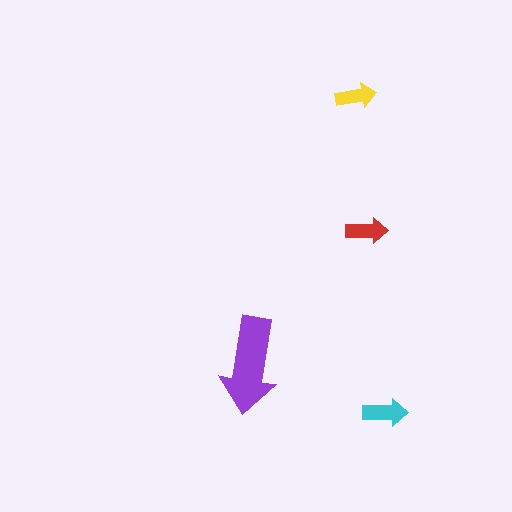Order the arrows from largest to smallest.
the purple one, the cyan one, the red one, the yellow one.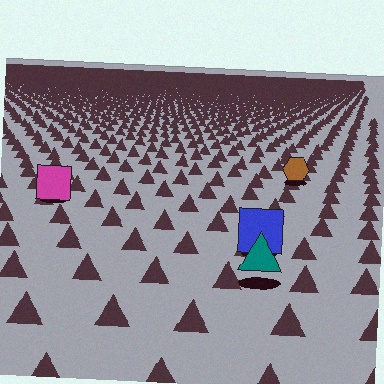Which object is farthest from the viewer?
The brown hexagon is farthest from the viewer. It appears smaller and the ground texture around it is denser.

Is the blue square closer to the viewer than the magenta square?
Yes. The blue square is closer — you can tell from the texture gradient: the ground texture is coarser near it.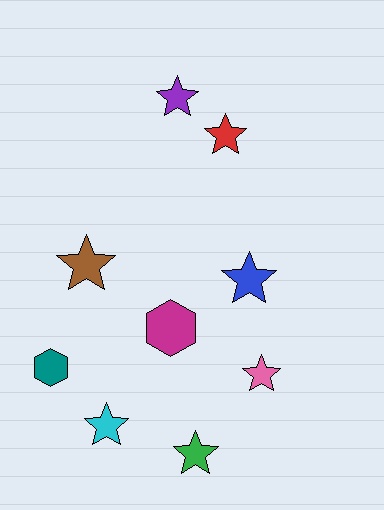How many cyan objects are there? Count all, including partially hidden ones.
There is 1 cyan object.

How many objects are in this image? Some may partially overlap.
There are 9 objects.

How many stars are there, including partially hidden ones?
There are 7 stars.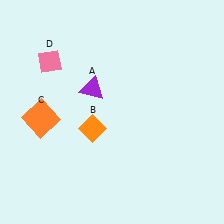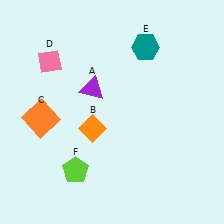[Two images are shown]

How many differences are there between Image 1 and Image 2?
There are 2 differences between the two images.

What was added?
A teal hexagon (E), a lime pentagon (F) were added in Image 2.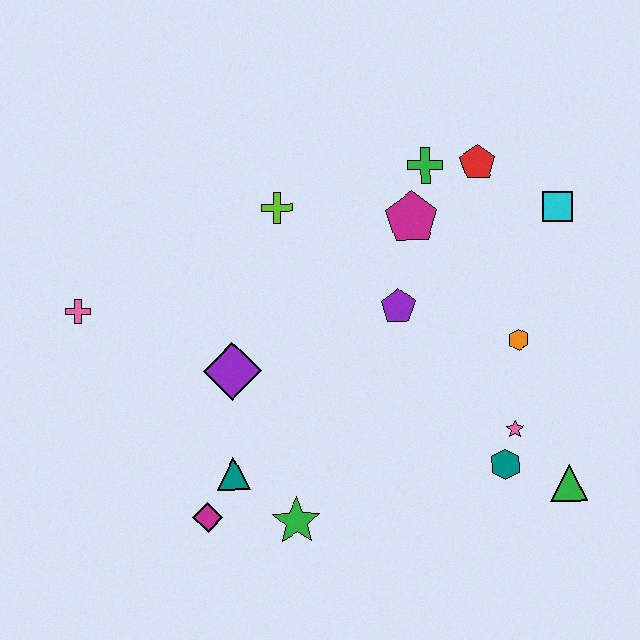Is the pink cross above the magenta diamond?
Yes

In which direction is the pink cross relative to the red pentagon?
The pink cross is to the left of the red pentagon.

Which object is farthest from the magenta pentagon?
The magenta diamond is farthest from the magenta pentagon.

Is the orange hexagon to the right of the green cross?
Yes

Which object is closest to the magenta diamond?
The teal triangle is closest to the magenta diamond.